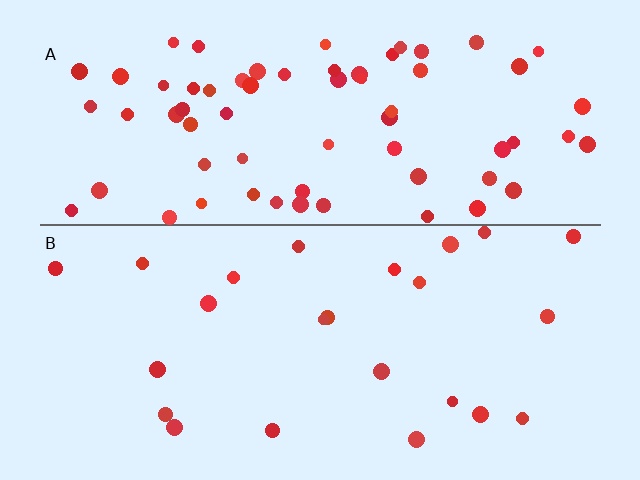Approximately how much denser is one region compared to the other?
Approximately 2.9× — region A over region B.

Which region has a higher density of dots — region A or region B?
A (the top).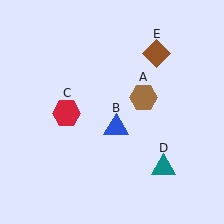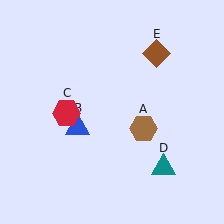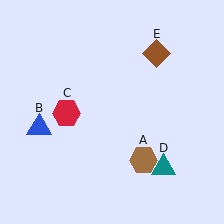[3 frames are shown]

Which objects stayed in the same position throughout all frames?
Red hexagon (object C) and teal triangle (object D) and brown diamond (object E) remained stationary.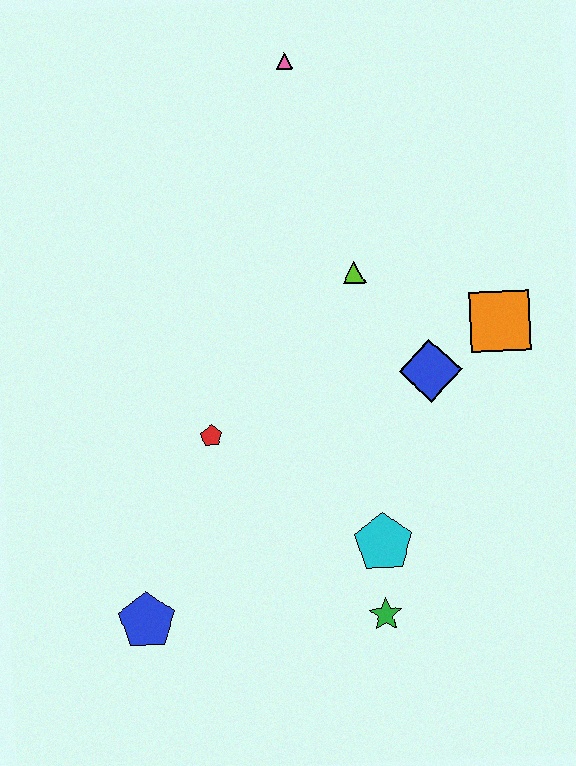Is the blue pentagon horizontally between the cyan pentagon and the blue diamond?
No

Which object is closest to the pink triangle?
The lime triangle is closest to the pink triangle.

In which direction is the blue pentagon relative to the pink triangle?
The blue pentagon is below the pink triangle.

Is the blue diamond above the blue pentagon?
Yes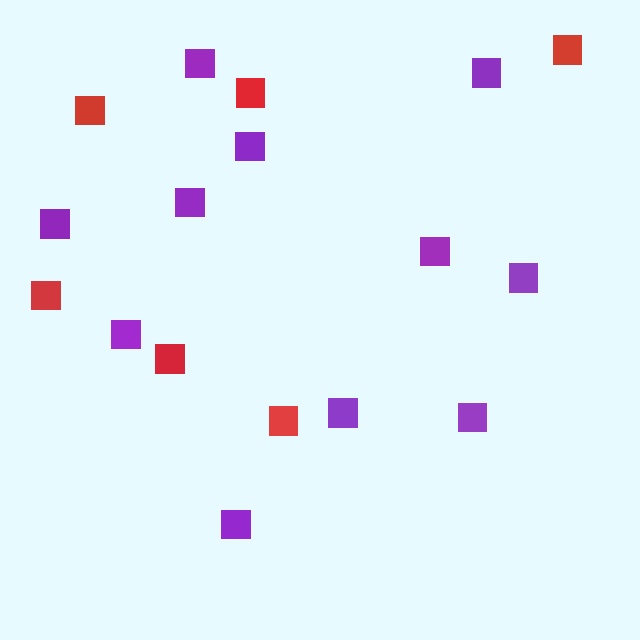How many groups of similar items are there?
There are 2 groups: one group of red squares (6) and one group of purple squares (11).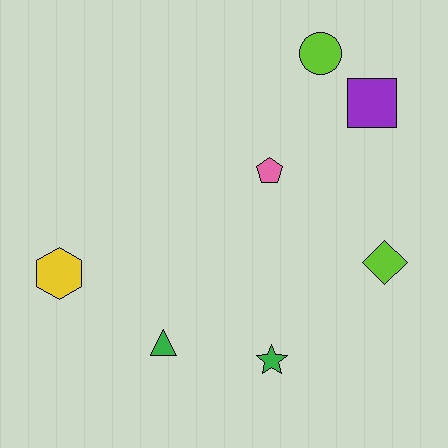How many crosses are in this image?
There are no crosses.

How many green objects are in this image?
There are 2 green objects.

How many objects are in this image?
There are 7 objects.